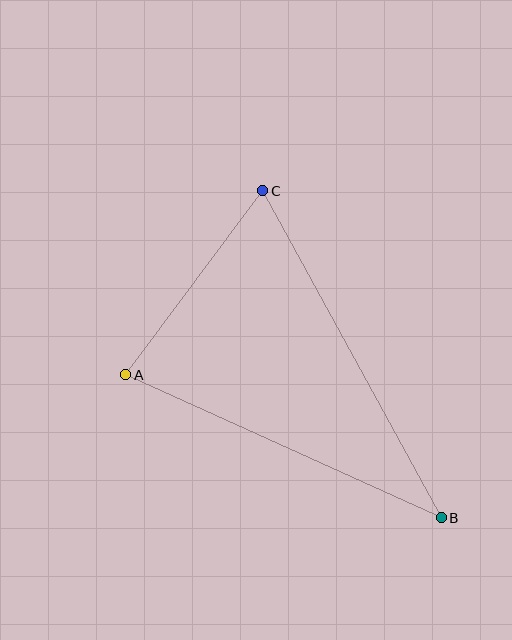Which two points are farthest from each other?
Points B and C are farthest from each other.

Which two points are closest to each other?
Points A and C are closest to each other.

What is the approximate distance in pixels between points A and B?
The distance between A and B is approximately 346 pixels.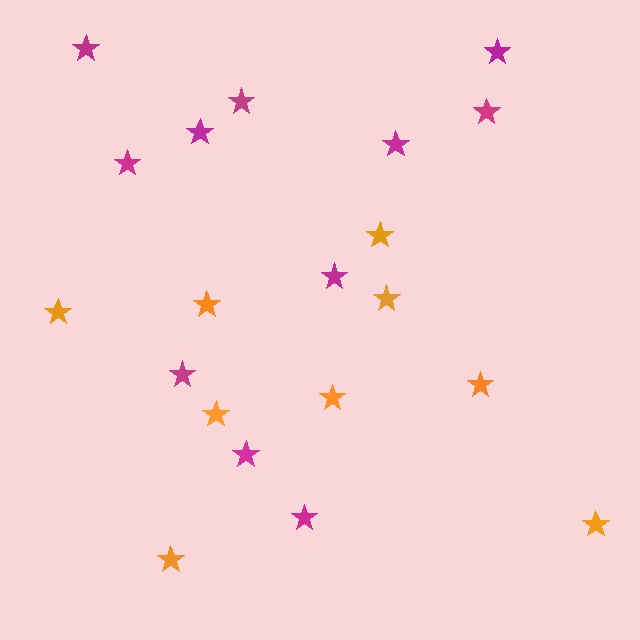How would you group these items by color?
There are 2 groups: one group of orange stars (9) and one group of magenta stars (11).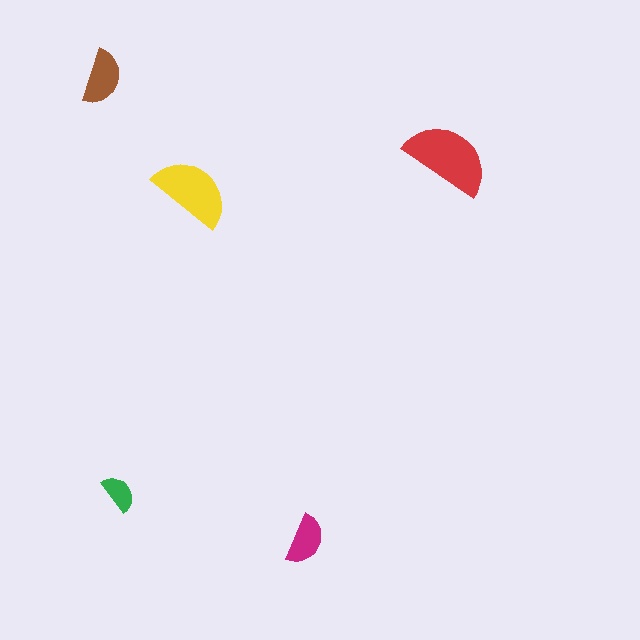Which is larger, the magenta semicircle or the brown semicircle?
The brown one.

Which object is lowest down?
The magenta semicircle is bottommost.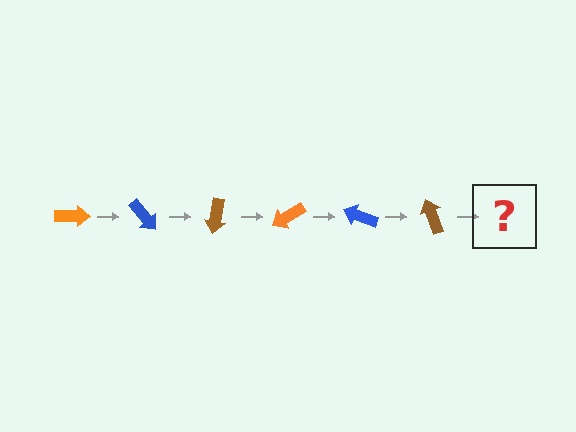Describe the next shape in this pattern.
It should be an orange arrow, rotated 300 degrees from the start.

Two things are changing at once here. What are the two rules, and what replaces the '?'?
The two rules are that it rotates 50 degrees each step and the color cycles through orange, blue, and brown. The '?' should be an orange arrow, rotated 300 degrees from the start.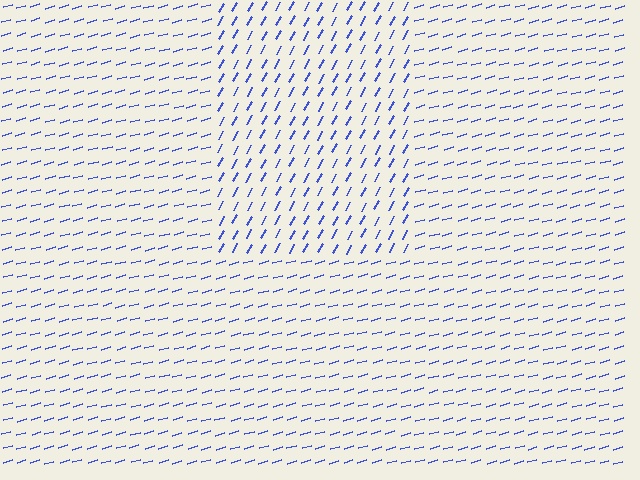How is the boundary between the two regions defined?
The boundary is defined purely by a change in line orientation (approximately 45 degrees difference). All lines are the same color and thickness.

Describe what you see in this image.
The image is filled with small blue line segments. A rectangle region in the image has lines oriented differently from the surrounding lines, creating a visible texture boundary.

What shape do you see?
I see a rectangle.